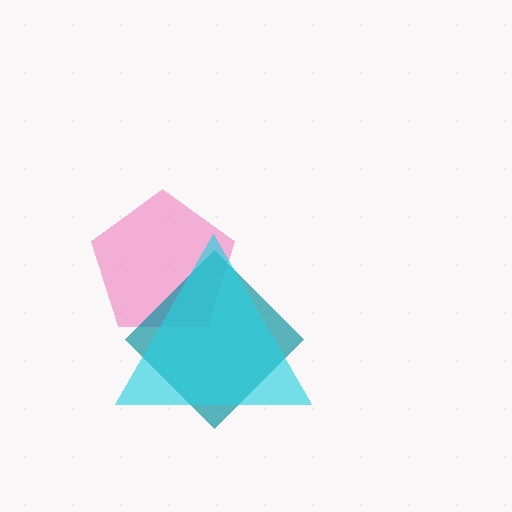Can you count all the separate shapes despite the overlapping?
Yes, there are 3 separate shapes.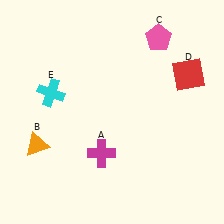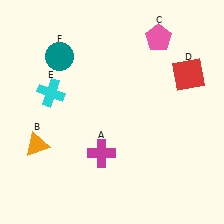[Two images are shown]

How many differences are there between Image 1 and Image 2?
There is 1 difference between the two images.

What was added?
A teal circle (F) was added in Image 2.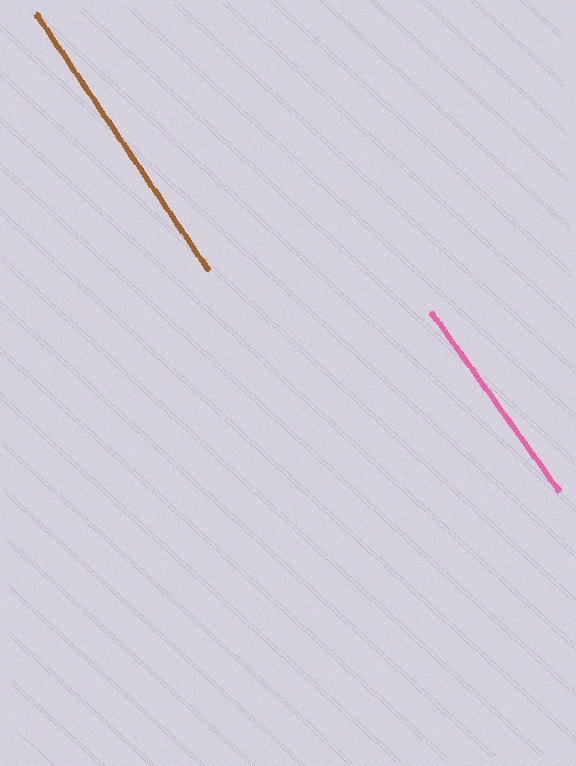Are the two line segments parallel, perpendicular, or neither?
Parallel — their directions differ by only 1.7°.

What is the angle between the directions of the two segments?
Approximately 2 degrees.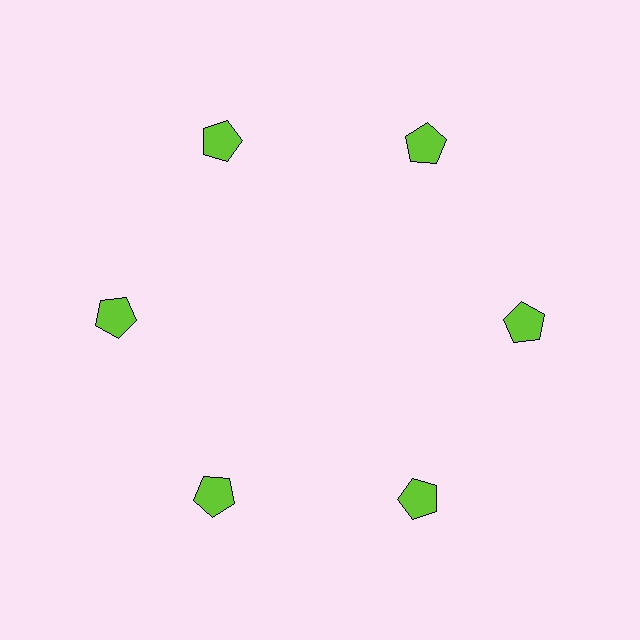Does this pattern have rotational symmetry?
Yes, this pattern has 6-fold rotational symmetry. It looks the same after rotating 60 degrees around the center.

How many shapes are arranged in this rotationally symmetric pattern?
There are 6 shapes, arranged in 6 groups of 1.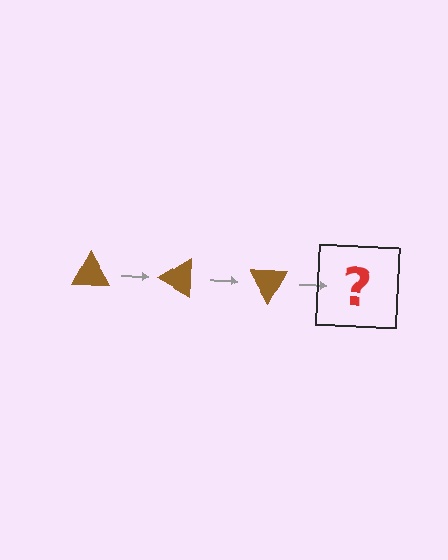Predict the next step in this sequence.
The next step is a brown triangle rotated 90 degrees.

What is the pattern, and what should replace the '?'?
The pattern is that the triangle rotates 30 degrees each step. The '?' should be a brown triangle rotated 90 degrees.